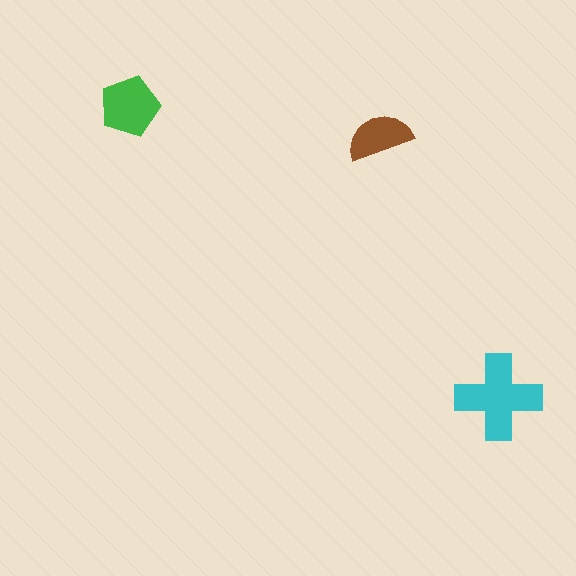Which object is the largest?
The cyan cross.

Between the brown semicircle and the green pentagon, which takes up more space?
The green pentagon.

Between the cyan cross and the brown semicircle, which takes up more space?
The cyan cross.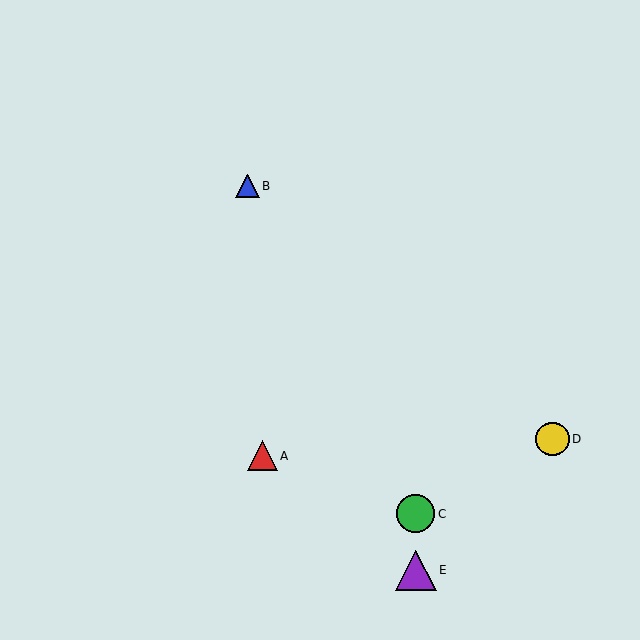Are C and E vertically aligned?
Yes, both are at x≈416.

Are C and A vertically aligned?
No, C is at x≈416 and A is at x≈262.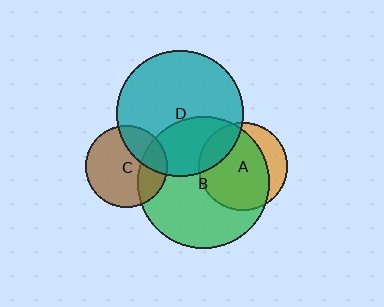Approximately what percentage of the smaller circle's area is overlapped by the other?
Approximately 20%.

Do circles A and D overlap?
Yes.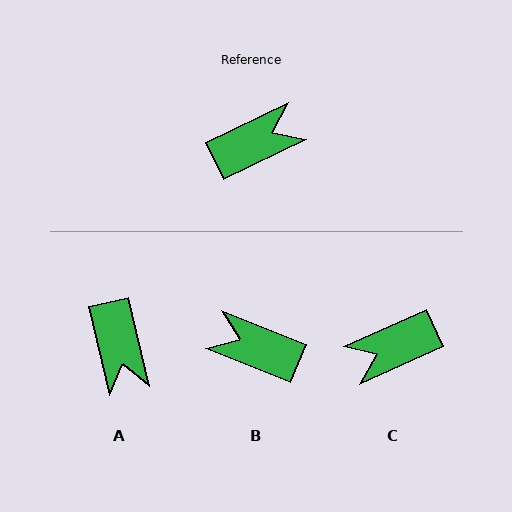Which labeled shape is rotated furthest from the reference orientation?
C, about 178 degrees away.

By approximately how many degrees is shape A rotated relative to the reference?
Approximately 103 degrees clockwise.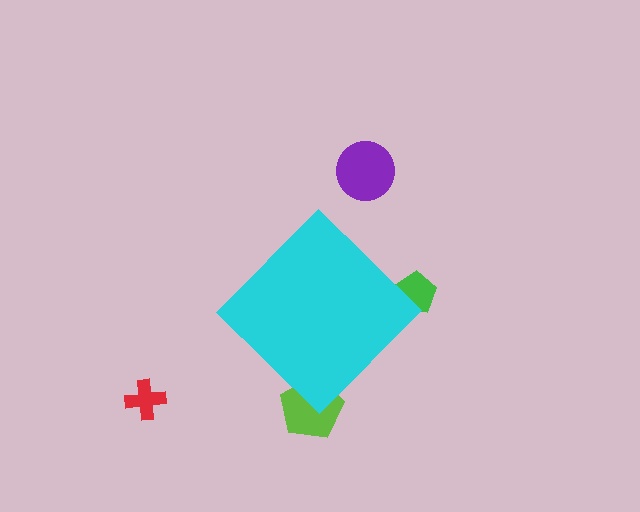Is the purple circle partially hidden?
No, the purple circle is fully visible.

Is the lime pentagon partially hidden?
Yes, the lime pentagon is partially hidden behind the cyan diamond.